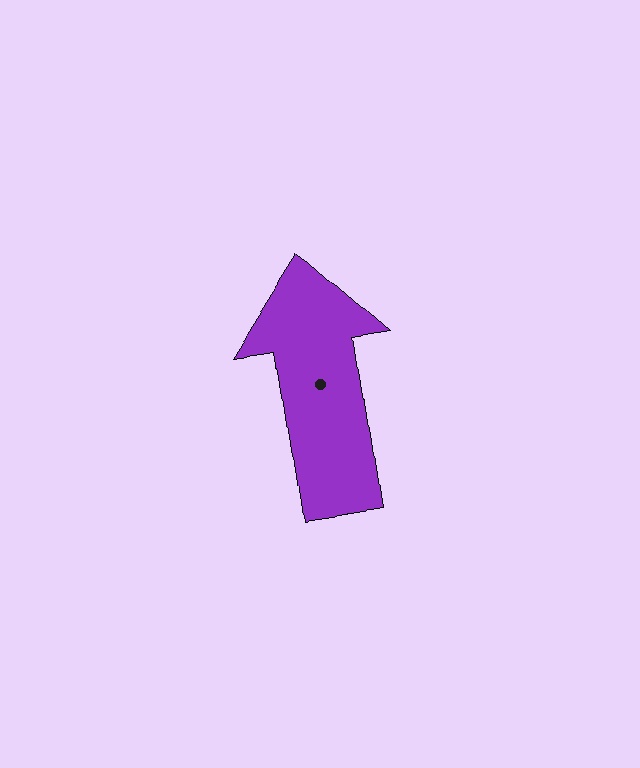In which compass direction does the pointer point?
North.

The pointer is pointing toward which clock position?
Roughly 12 o'clock.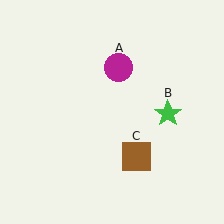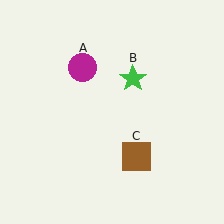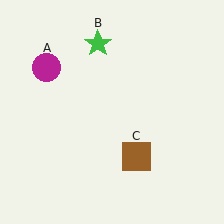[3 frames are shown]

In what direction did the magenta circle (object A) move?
The magenta circle (object A) moved left.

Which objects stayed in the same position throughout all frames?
Brown square (object C) remained stationary.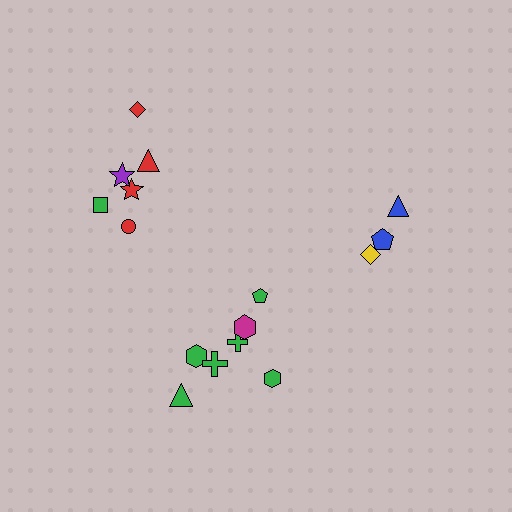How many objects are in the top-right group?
There are 3 objects.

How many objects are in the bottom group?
There are 7 objects.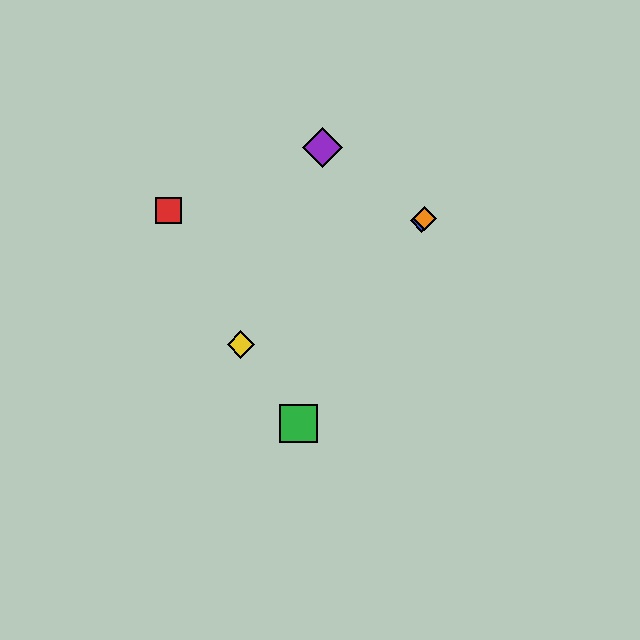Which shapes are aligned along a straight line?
The blue diamond, the yellow diamond, the orange diamond are aligned along a straight line.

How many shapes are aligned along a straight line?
3 shapes (the blue diamond, the yellow diamond, the orange diamond) are aligned along a straight line.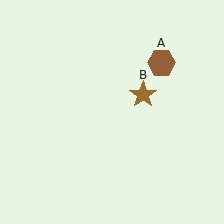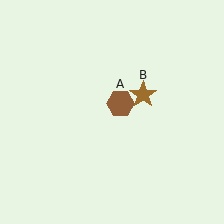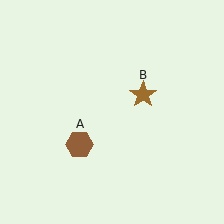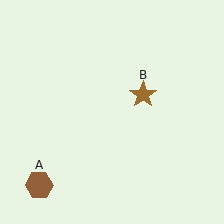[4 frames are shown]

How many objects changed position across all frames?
1 object changed position: brown hexagon (object A).